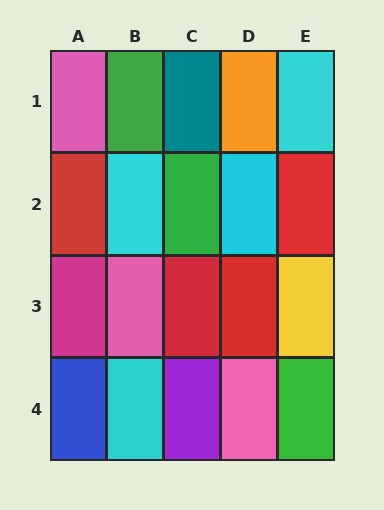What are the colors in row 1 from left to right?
Pink, green, teal, orange, cyan.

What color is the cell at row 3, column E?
Yellow.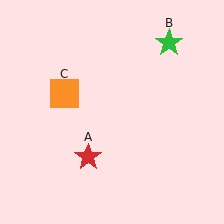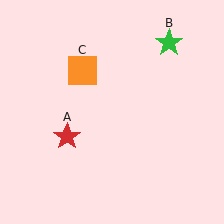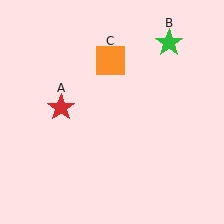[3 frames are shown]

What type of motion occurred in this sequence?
The red star (object A), orange square (object C) rotated clockwise around the center of the scene.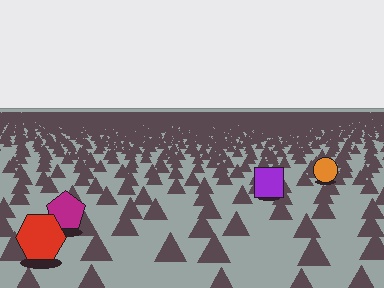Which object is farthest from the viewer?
The orange circle is farthest from the viewer. It appears smaller and the ground texture around it is denser.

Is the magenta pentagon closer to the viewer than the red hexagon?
No. The red hexagon is closer — you can tell from the texture gradient: the ground texture is coarser near it.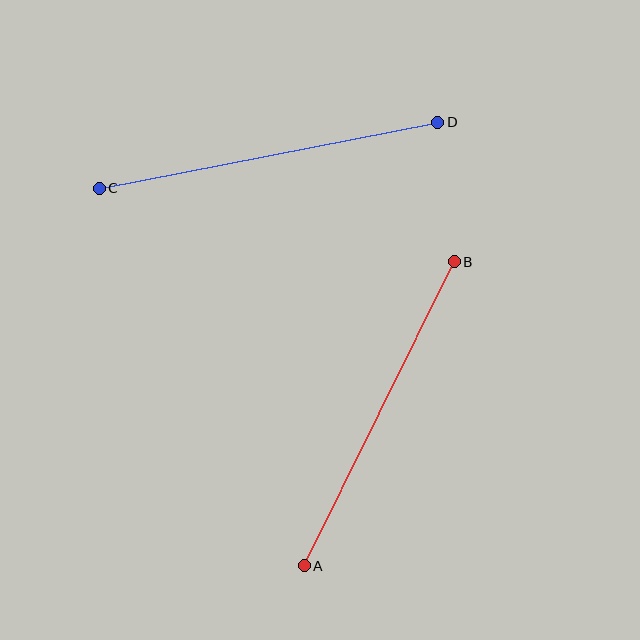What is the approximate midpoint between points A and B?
The midpoint is at approximately (379, 414) pixels.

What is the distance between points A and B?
The distance is approximately 339 pixels.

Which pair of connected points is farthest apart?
Points C and D are farthest apart.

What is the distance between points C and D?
The distance is approximately 345 pixels.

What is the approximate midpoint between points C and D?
The midpoint is at approximately (268, 155) pixels.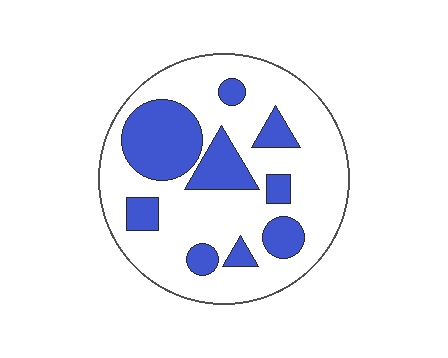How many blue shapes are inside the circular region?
9.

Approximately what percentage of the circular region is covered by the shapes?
Approximately 30%.